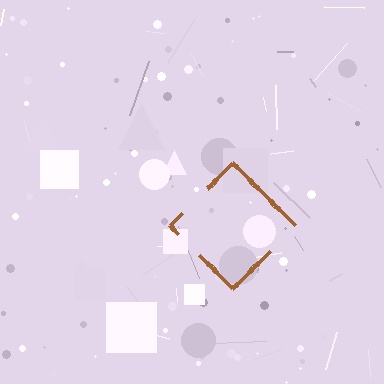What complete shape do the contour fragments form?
The contour fragments form a diamond.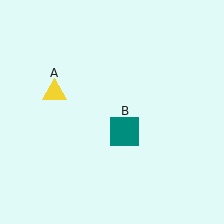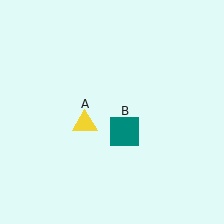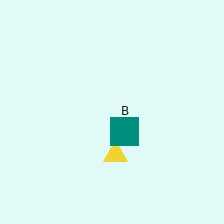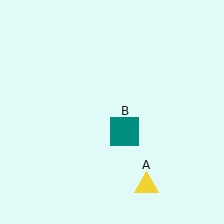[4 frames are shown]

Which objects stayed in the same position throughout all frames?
Teal square (object B) remained stationary.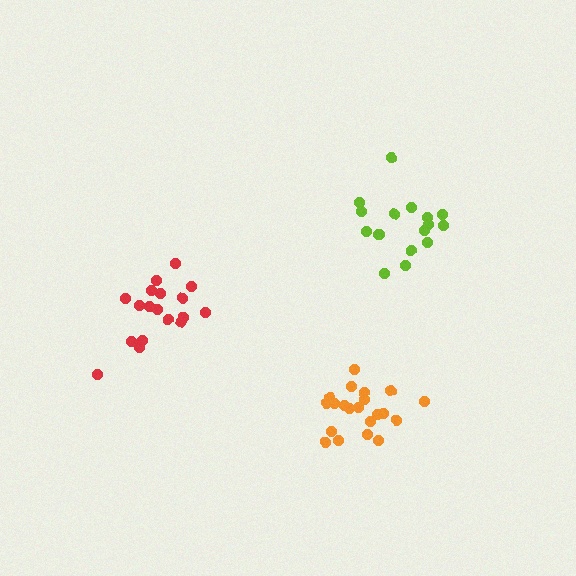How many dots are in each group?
Group 1: 21 dots, Group 2: 18 dots, Group 3: 17 dots (56 total).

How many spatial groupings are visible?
There are 3 spatial groupings.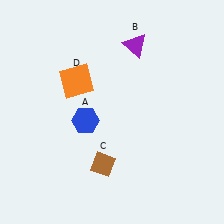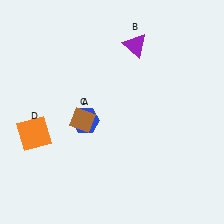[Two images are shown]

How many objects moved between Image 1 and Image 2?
2 objects moved between the two images.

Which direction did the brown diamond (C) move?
The brown diamond (C) moved up.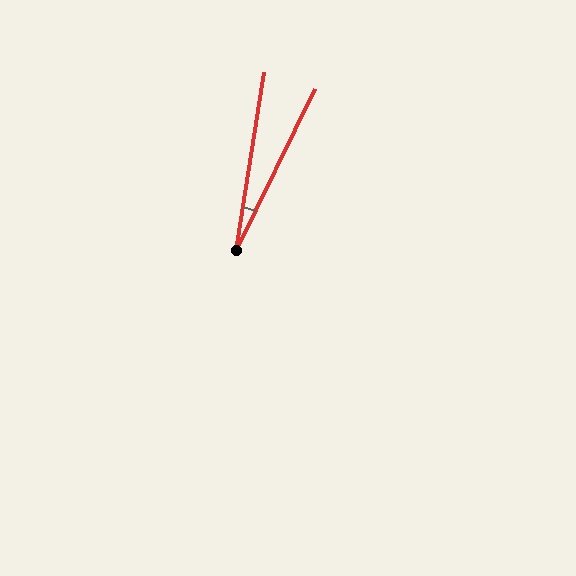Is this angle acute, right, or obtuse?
It is acute.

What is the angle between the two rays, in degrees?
Approximately 17 degrees.